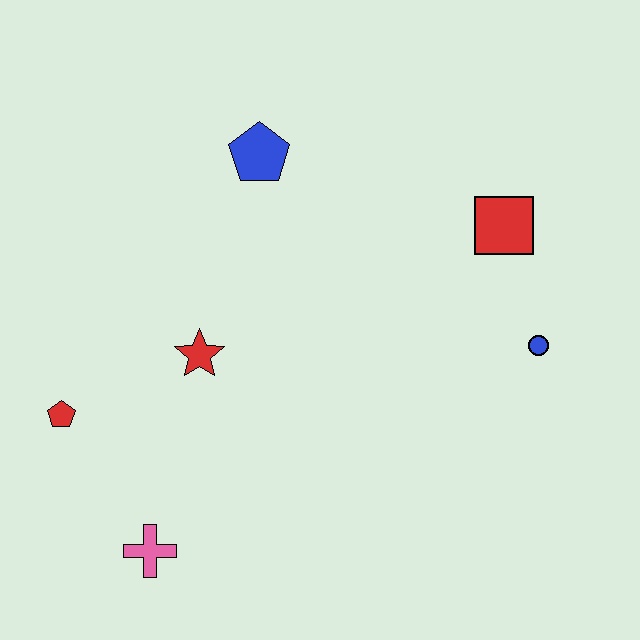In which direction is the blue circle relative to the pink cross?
The blue circle is to the right of the pink cross.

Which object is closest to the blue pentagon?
The red star is closest to the blue pentagon.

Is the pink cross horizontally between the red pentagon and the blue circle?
Yes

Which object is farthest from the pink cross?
The red square is farthest from the pink cross.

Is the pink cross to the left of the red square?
Yes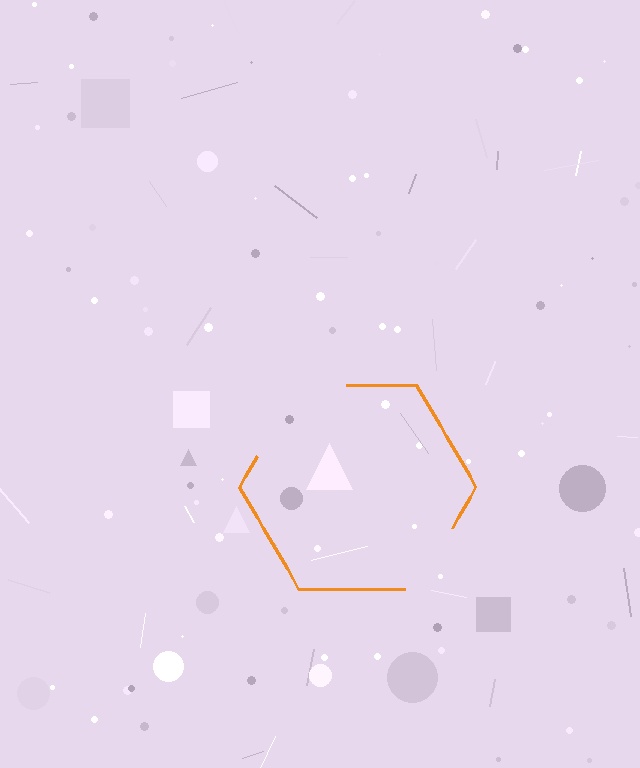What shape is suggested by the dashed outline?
The dashed outline suggests a hexagon.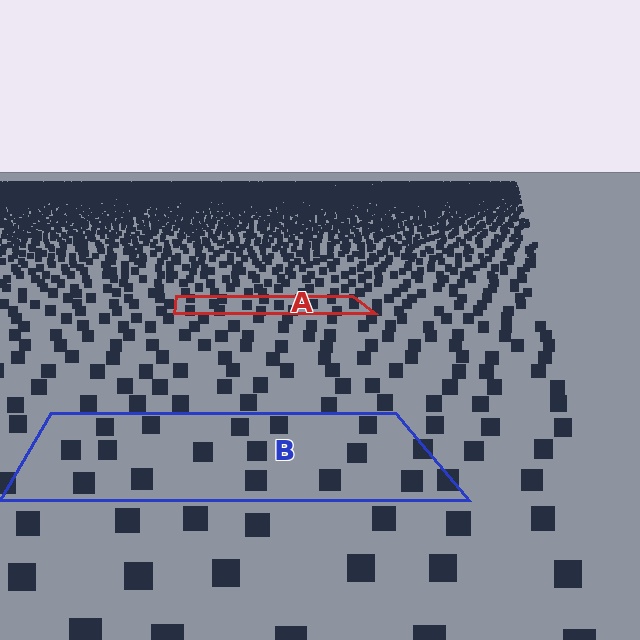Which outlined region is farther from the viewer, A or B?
Region A is farther from the viewer — the texture elements inside it appear smaller and more densely packed.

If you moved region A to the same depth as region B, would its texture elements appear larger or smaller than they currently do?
They would appear larger. At a closer depth, the same texture elements are projected at a bigger on-screen size.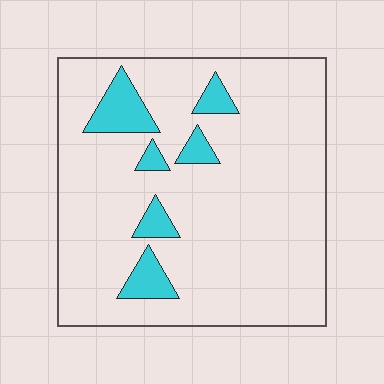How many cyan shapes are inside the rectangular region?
6.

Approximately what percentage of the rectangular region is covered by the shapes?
Approximately 10%.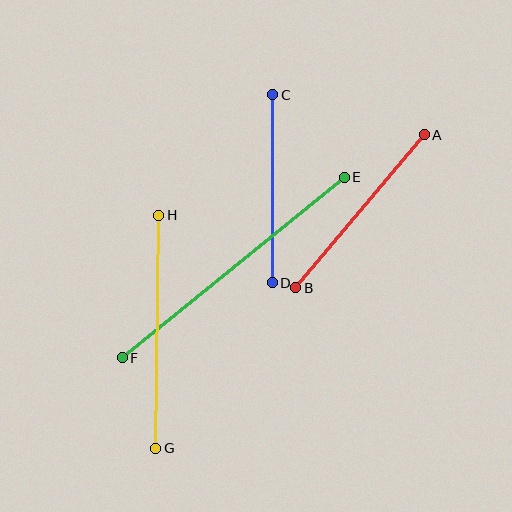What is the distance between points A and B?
The distance is approximately 200 pixels.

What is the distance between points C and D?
The distance is approximately 188 pixels.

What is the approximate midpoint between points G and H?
The midpoint is at approximately (157, 332) pixels.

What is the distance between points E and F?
The distance is approximately 286 pixels.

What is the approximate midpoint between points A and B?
The midpoint is at approximately (360, 211) pixels.